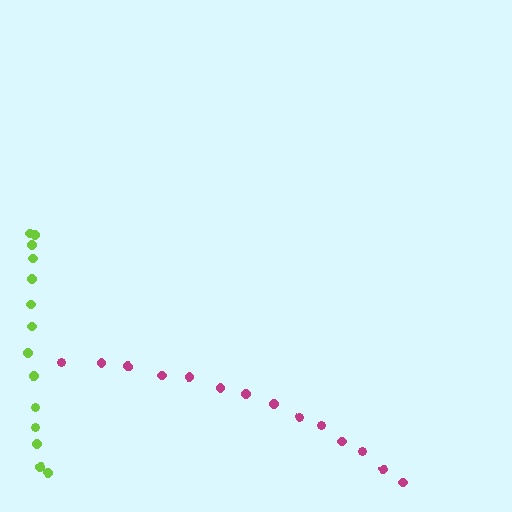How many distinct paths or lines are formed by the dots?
There are 2 distinct paths.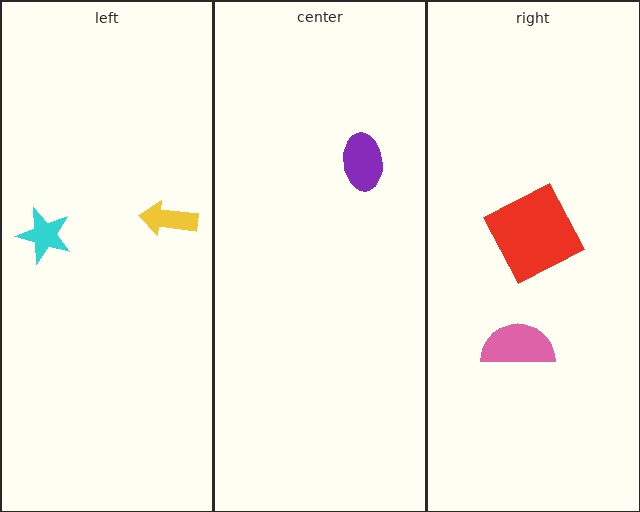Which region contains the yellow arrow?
The left region.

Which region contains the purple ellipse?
The center region.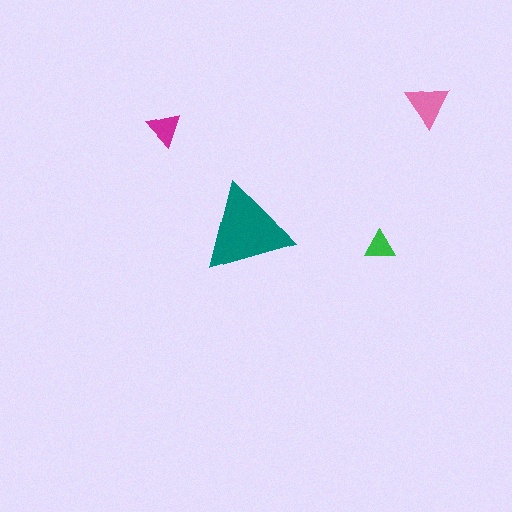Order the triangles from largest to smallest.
the teal one, the pink one, the magenta one, the green one.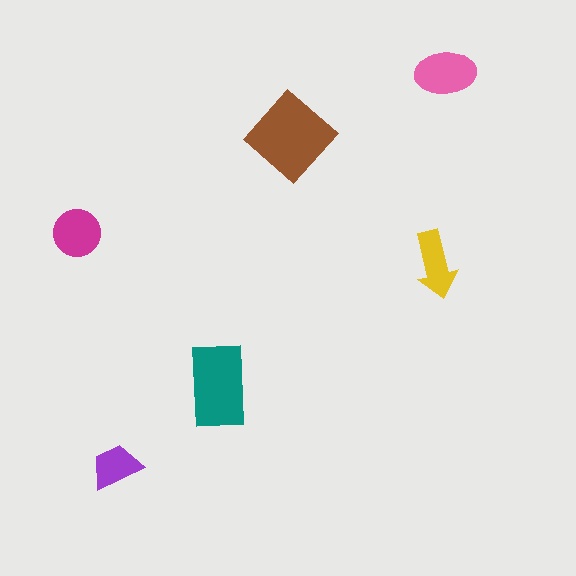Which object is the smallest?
The purple trapezoid.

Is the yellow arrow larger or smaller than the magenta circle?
Smaller.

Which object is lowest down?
The purple trapezoid is bottommost.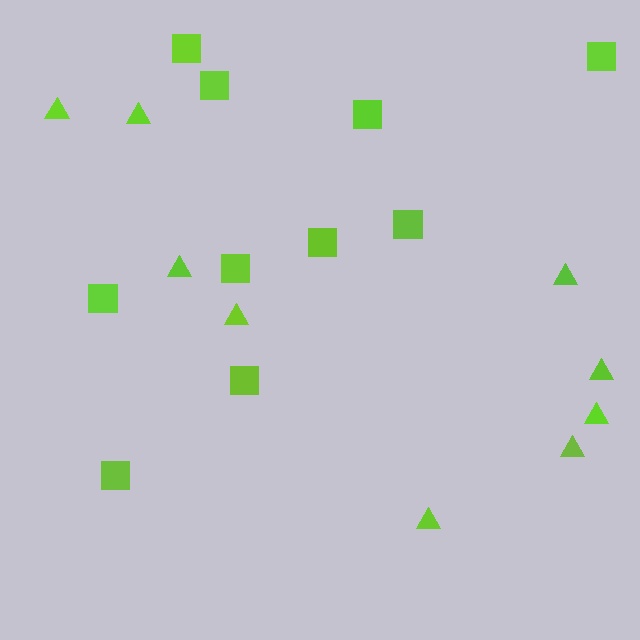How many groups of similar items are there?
There are 2 groups: one group of squares (10) and one group of triangles (9).